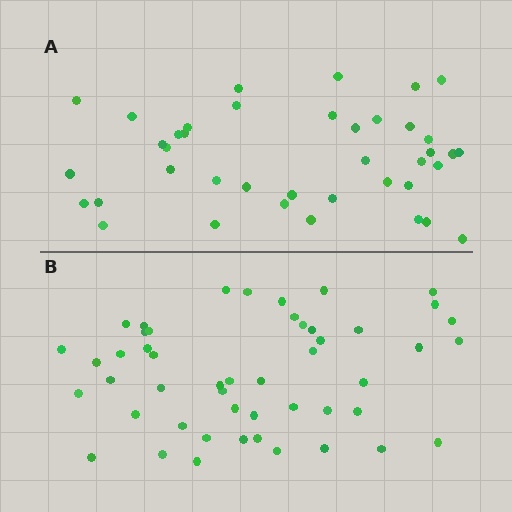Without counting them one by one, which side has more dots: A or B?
Region B (the bottom region) has more dots.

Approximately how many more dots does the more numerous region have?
Region B has roughly 8 or so more dots than region A.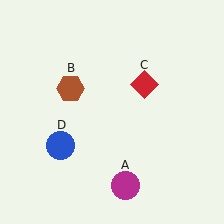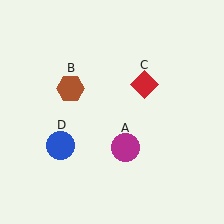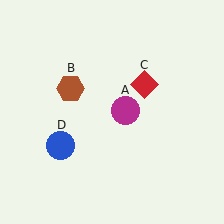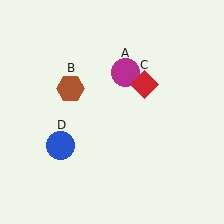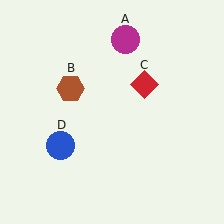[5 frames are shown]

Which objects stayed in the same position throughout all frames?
Brown hexagon (object B) and red diamond (object C) and blue circle (object D) remained stationary.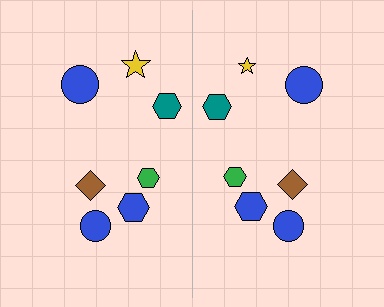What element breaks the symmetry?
The yellow star on the right side has a different size than its mirror counterpart.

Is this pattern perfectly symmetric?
No, the pattern is not perfectly symmetric. The yellow star on the right side has a different size than its mirror counterpart.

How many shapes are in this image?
There are 14 shapes in this image.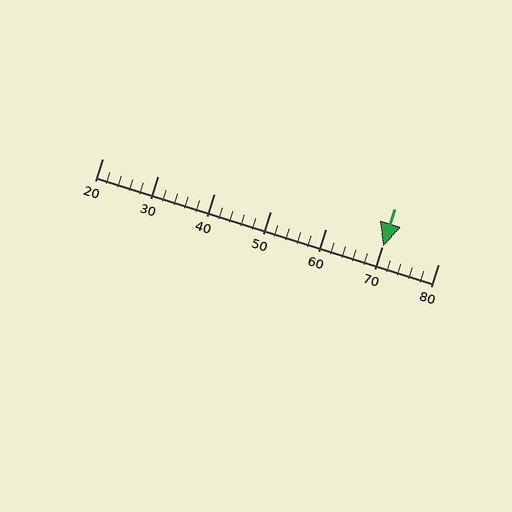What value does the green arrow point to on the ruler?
The green arrow points to approximately 70.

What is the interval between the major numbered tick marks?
The major tick marks are spaced 10 units apart.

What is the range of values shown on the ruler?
The ruler shows values from 20 to 80.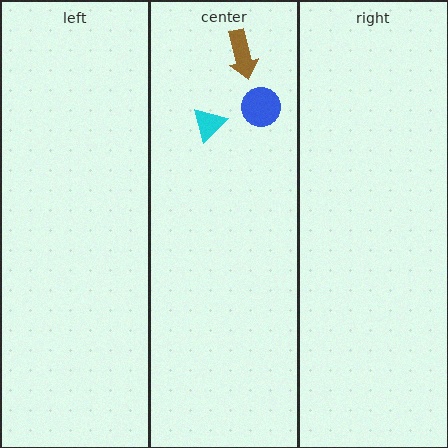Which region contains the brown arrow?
The center region.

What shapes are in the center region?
The blue circle, the brown arrow, the cyan triangle.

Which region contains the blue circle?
The center region.